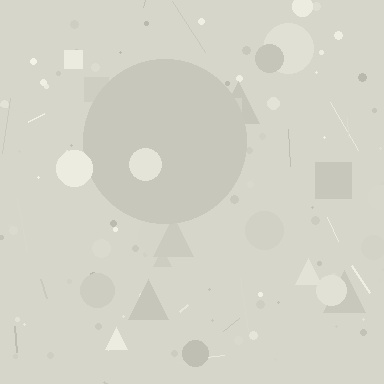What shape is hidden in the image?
A circle is hidden in the image.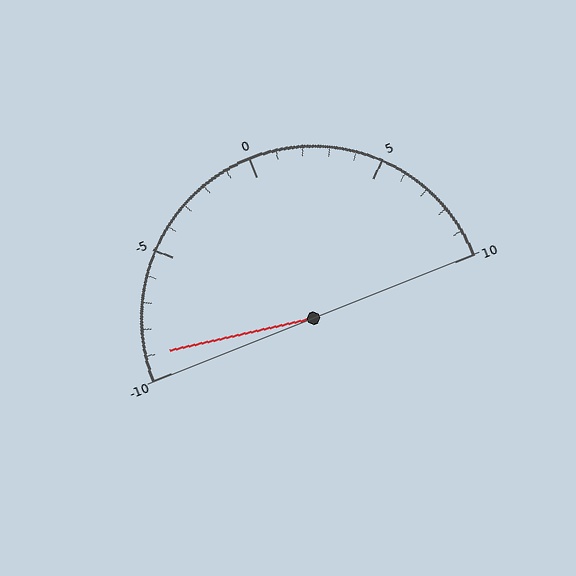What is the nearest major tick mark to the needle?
The nearest major tick mark is -10.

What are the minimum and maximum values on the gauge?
The gauge ranges from -10 to 10.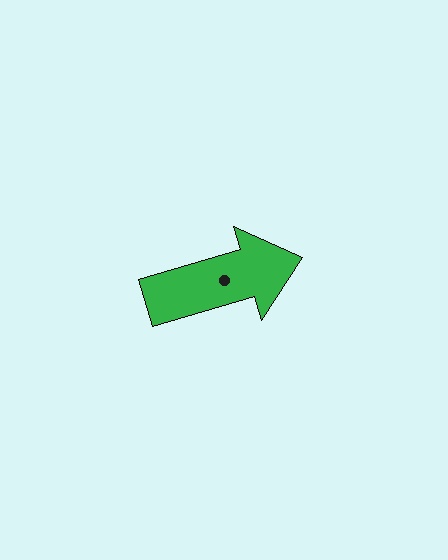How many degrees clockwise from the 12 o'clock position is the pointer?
Approximately 74 degrees.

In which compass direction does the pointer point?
East.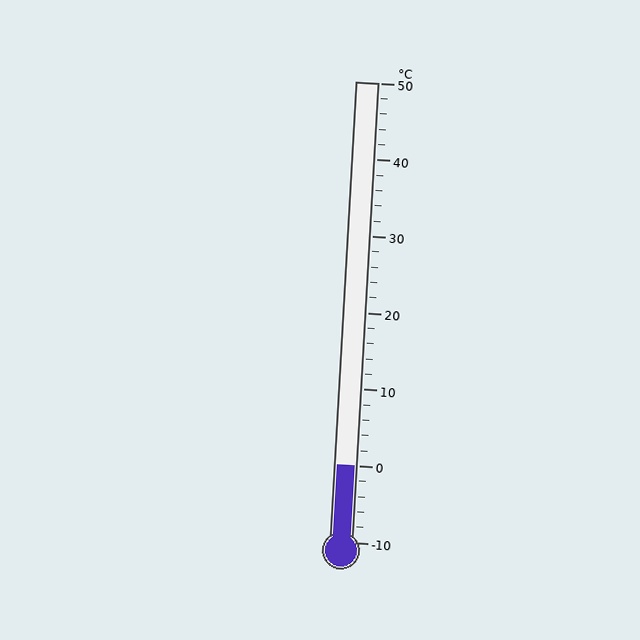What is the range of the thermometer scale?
The thermometer scale ranges from -10°C to 50°C.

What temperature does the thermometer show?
The thermometer shows approximately 0°C.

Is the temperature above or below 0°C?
The temperature is at 0°C.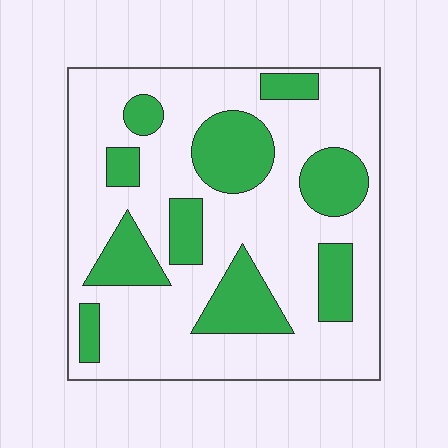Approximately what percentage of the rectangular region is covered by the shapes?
Approximately 30%.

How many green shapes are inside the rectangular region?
10.